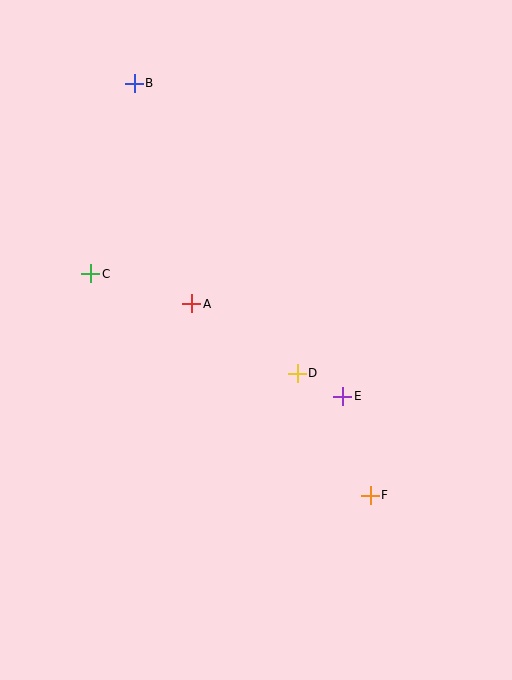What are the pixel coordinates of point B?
Point B is at (134, 83).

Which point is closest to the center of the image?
Point D at (297, 373) is closest to the center.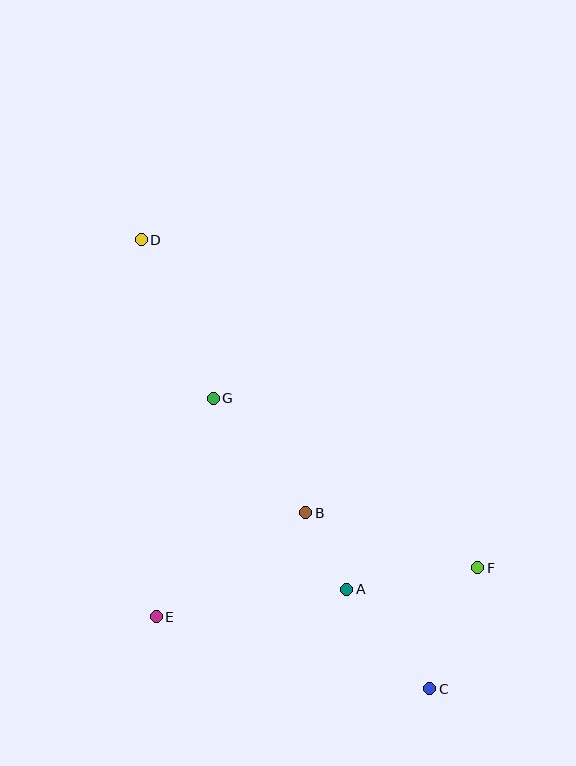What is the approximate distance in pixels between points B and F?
The distance between B and F is approximately 180 pixels.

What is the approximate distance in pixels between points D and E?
The distance between D and E is approximately 377 pixels.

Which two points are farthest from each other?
Points C and D are farthest from each other.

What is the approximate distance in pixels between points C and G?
The distance between C and G is approximately 362 pixels.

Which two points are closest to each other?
Points A and B are closest to each other.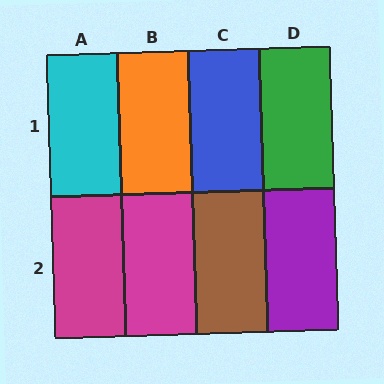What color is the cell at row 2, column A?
Magenta.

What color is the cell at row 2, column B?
Magenta.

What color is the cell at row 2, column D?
Purple.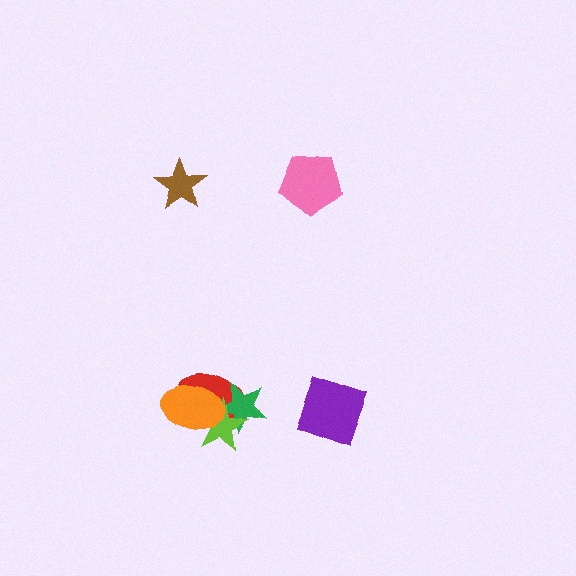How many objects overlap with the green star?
3 objects overlap with the green star.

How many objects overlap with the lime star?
3 objects overlap with the lime star.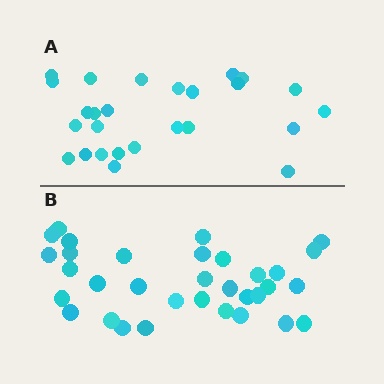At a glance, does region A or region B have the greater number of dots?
Region B (the bottom region) has more dots.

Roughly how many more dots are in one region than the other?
Region B has roughly 8 or so more dots than region A.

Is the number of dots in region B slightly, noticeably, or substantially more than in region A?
Region B has noticeably more, but not dramatically so. The ratio is roughly 1.3 to 1.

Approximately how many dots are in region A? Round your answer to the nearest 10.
About 30 dots. (The exact count is 26, which rounds to 30.)